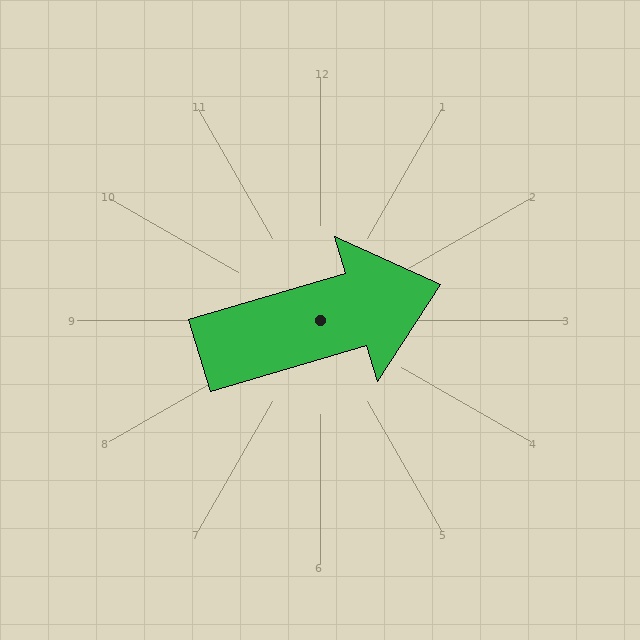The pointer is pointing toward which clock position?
Roughly 2 o'clock.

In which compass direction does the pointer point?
East.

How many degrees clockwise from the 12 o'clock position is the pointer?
Approximately 73 degrees.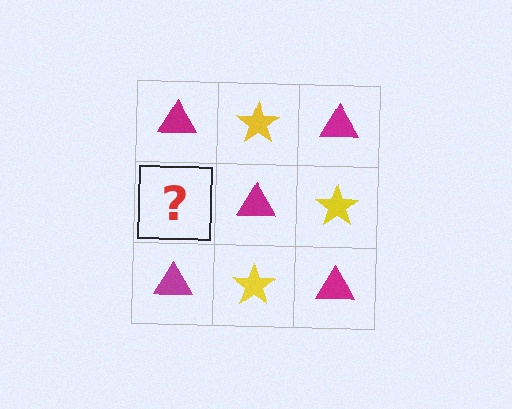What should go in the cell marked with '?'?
The missing cell should contain a yellow star.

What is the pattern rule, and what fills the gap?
The rule is that it alternates magenta triangle and yellow star in a checkerboard pattern. The gap should be filled with a yellow star.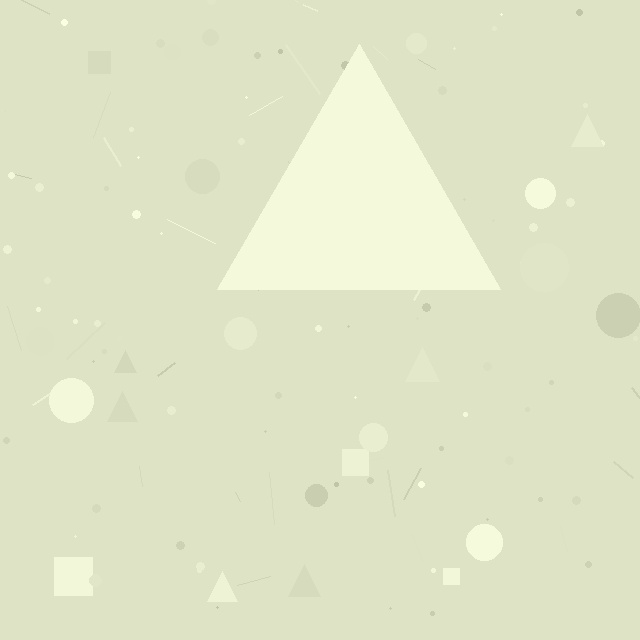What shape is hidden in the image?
A triangle is hidden in the image.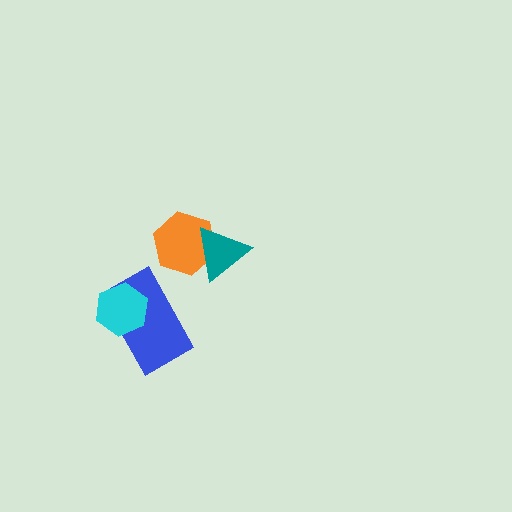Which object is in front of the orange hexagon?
The teal triangle is in front of the orange hexagon.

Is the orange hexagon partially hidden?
Yes, it is partially covered by another shape.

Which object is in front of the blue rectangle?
The cyan hexagon is in front of the blue rectangle.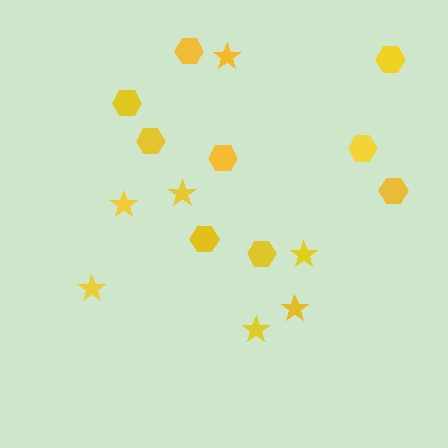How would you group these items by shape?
There are 2 groups: one group of hexagons (9) and one group of stars (7).